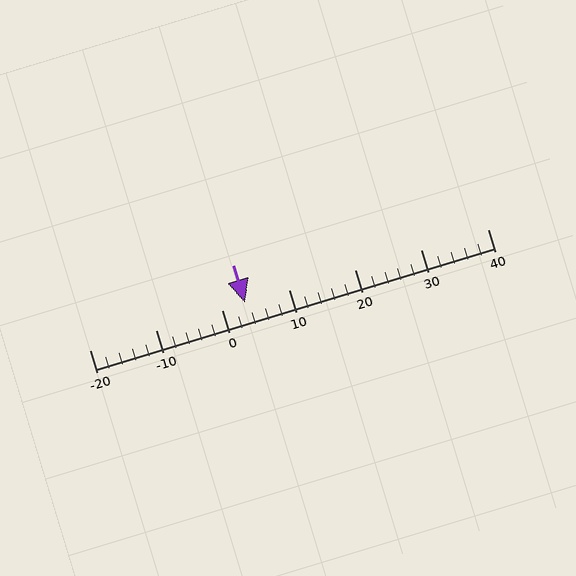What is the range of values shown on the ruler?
The ruler shows values from -20 to 40.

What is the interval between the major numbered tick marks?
The major tick marks are spaced 10 units apart.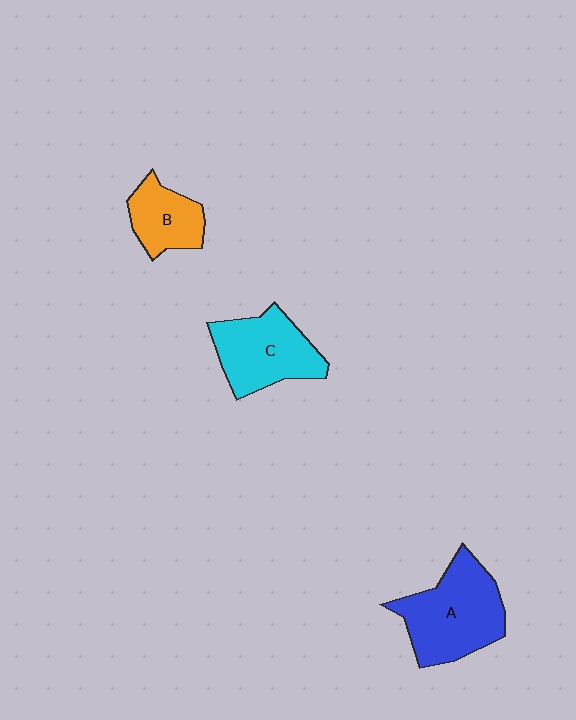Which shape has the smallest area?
Shape B (orange).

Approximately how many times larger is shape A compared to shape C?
Approximately 1.2 times.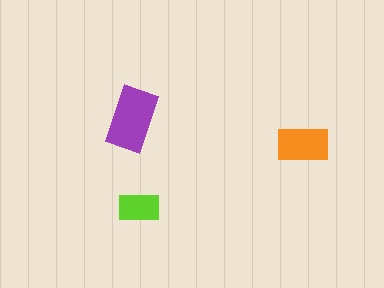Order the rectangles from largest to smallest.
the purple one, the orange one, the lime one.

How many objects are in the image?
There are 3 objects in the image.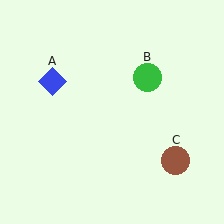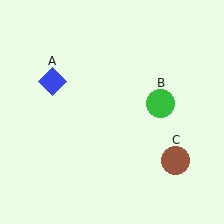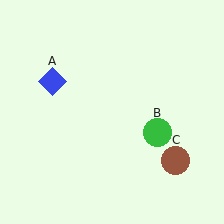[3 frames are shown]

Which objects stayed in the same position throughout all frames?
Blue diamond (object A) and brown circle (object C) remained stationary.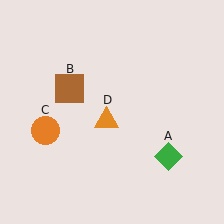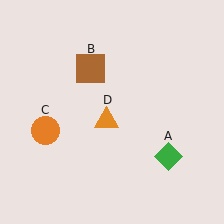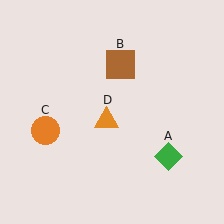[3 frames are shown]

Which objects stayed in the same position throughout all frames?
Green diamond (object A) and orange circle (object C) and orange triangle (object D) remained stationary.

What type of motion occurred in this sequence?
The brown square (object B) rotated clockwise around the center of the scene.